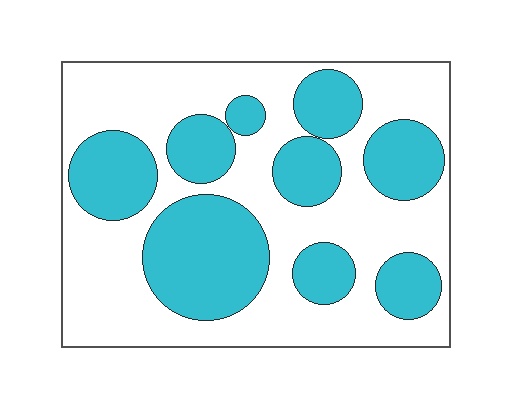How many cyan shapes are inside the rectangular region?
9.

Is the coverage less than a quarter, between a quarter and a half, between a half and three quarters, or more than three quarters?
Between a quarter and a half.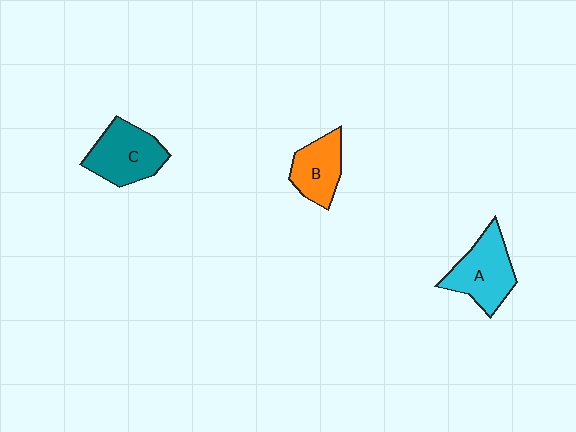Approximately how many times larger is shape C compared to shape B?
Approximately 1.3 times.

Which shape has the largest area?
Shape A (cyan).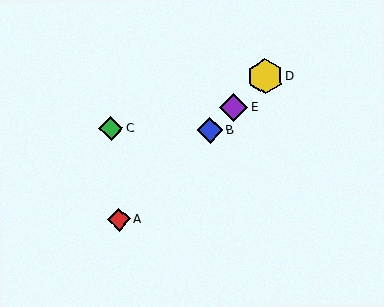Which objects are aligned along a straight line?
Objects A, B, D, E are aligned along a straight line.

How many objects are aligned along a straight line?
4 objects (A, B, D, E) are aligned along a straight line.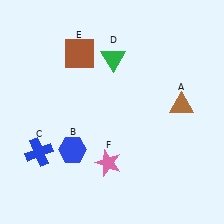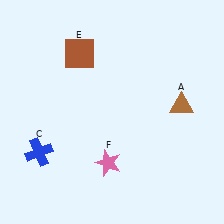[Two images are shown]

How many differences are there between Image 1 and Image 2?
There are 2 differences between the two images.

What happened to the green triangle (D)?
The green triangle (D) was removed in Image 2. It was in the top-right area of Image 1.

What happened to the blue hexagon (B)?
The blue hexagon (B) was removed in Image 2. It was in the bottom-left area of Image 1.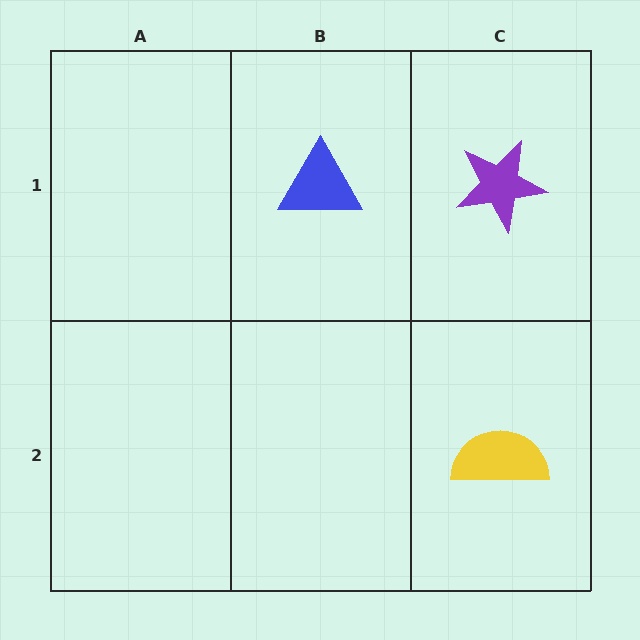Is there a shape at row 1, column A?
No, that cell is empty.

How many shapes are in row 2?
1 shape.